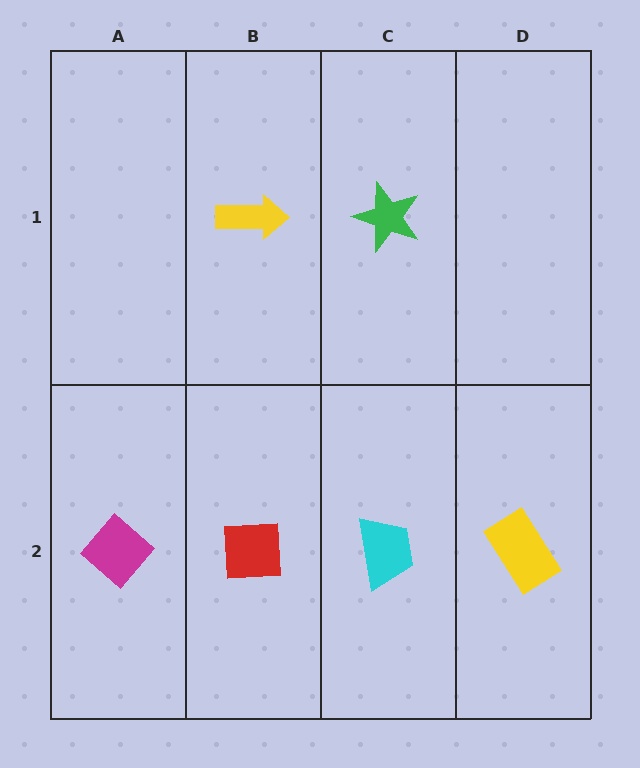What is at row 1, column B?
A yellow arrow.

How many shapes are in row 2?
4 shapes.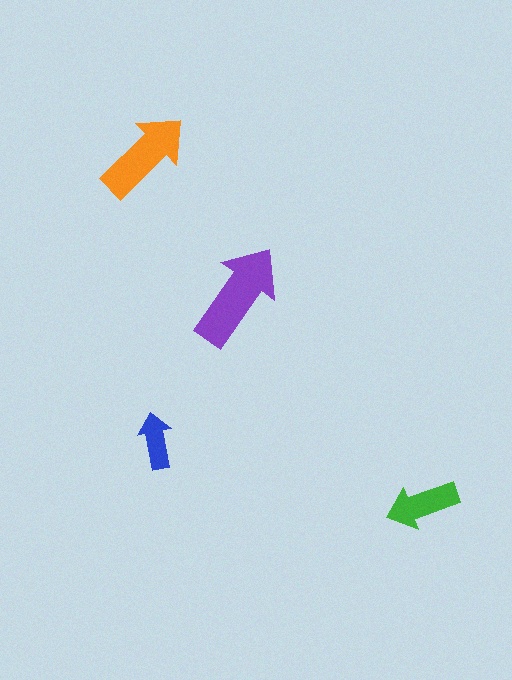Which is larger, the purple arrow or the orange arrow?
The purple one.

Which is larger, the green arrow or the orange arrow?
The orange one.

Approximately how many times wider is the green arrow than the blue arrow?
About 1.5 times wider.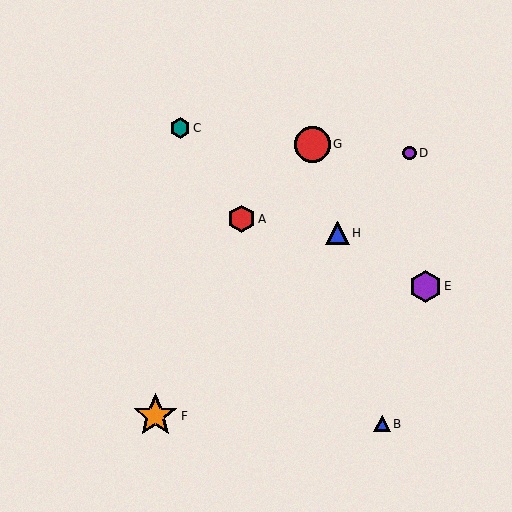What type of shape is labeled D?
Shape D is a purple circle.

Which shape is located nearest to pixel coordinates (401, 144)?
The purple circle (labeled D) at (410, 153) is nearest to that location.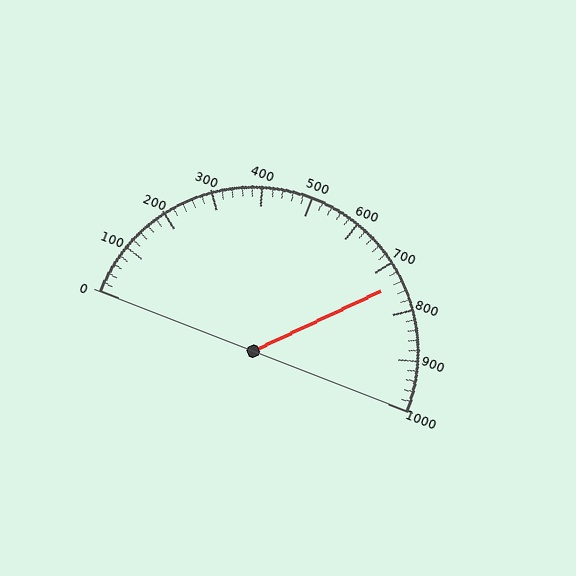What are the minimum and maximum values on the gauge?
The gauge ranges from 0 to 1000.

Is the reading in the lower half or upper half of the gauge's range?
The reading is in the upper half of the range (0 to 1000).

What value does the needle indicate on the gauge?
The needle indicates approximately 740.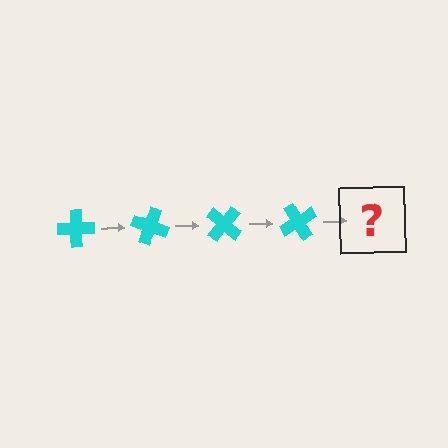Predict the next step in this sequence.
The next step is a cyan cross rotated 80 degrees.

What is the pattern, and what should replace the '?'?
The pattern is that the cross rotates 20 degrees each step. The '?' should be a cyan cross rotated 80 degrees.